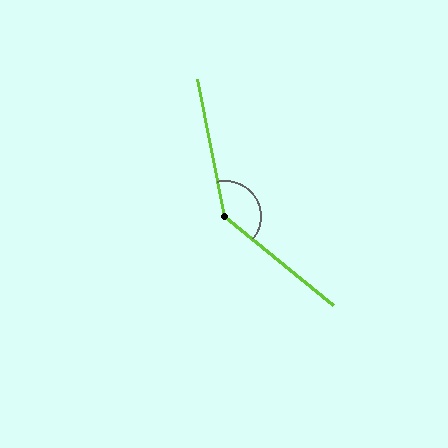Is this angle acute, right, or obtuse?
It is obtuse.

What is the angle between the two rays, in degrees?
Approximately 140 degrees.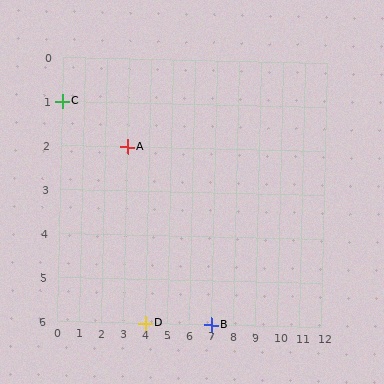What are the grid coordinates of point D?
Point D is at grid coordinates (4, 6).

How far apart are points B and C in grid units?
Points B and C are 7 columns and 5 rows apart (about 8.6 grid units diagonally).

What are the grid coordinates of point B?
Point B is at grid coordinates (7, 6).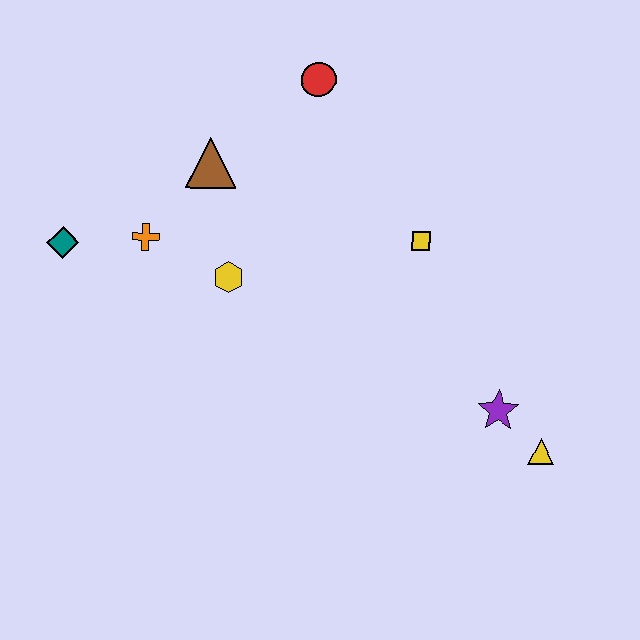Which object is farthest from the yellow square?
The teal diamond is farthest from the yellow square.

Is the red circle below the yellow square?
No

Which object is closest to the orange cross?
The teal diamond is closest to the orange cross.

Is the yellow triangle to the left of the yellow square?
No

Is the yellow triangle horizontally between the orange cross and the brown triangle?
No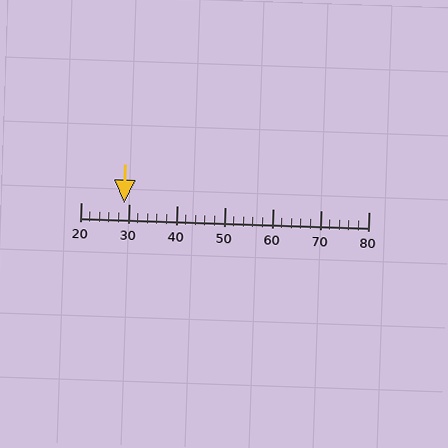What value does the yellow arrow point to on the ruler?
The yellow arrow points to approximately 29.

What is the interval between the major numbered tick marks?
The major tick marks are spaced 10 units apart.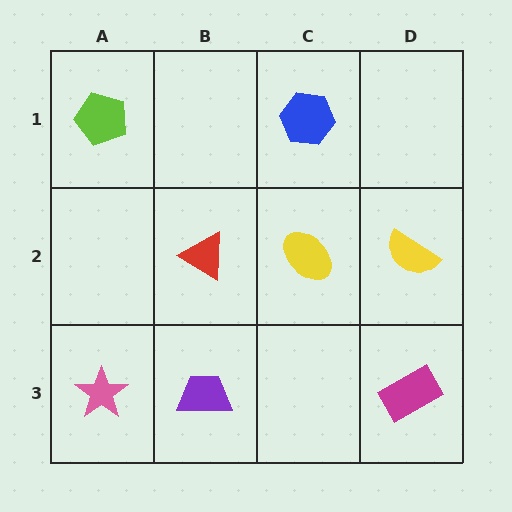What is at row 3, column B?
A purple trapezoid.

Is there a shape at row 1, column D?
No, that cell is empty.